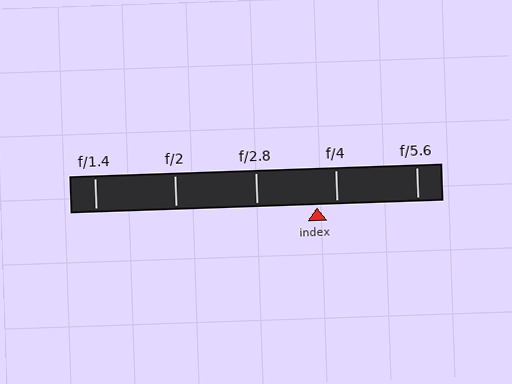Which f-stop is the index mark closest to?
The index mark is closest to f/4.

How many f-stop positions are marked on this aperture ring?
There are 5 f-stop positions marked.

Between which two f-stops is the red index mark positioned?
The index mark is between f/2.8 and f/4.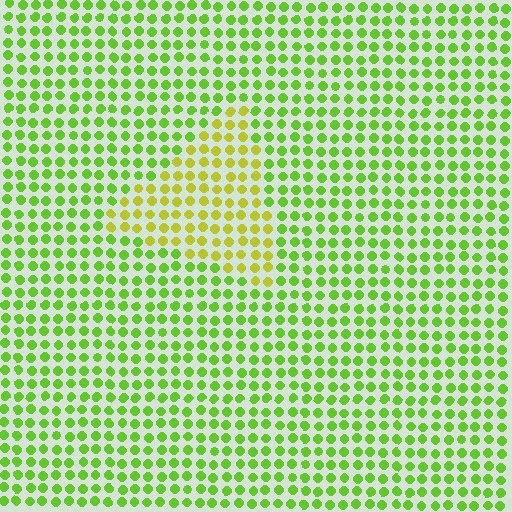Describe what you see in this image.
The image is filled with small lime elements in a uniform arrangement. A triangle-shaped region is visible where the elements are tinted to a slightly different hue, forming a subtle color boundary.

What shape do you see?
I see a triangle.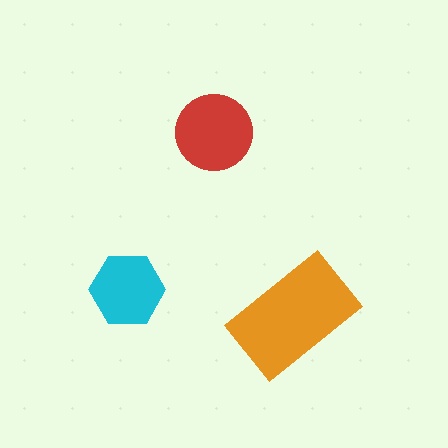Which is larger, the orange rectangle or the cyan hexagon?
The orange rectangle.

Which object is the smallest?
The cyan hexagon.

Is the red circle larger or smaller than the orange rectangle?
Smaller.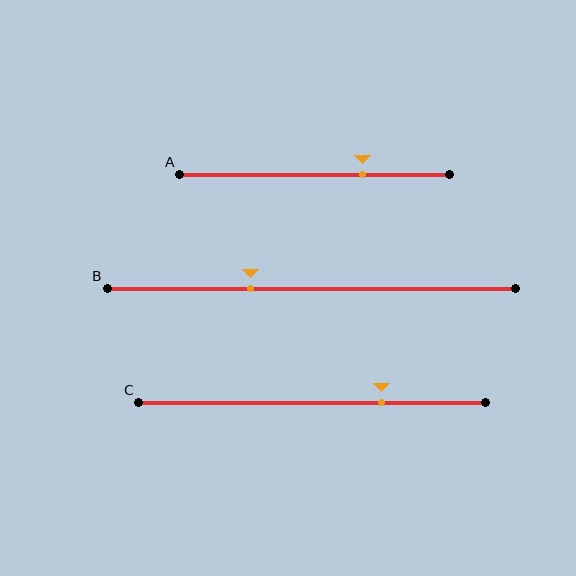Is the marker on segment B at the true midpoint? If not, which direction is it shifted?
No, the marker on segment B is shifted to the left by about 15% of the segment length.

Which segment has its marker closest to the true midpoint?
Segment B has its marker closest to the true midpoint.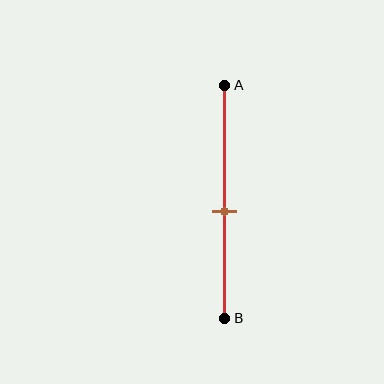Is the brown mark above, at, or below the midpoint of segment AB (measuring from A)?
The brown mark is below the midpoint of segment AB.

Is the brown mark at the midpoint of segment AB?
No, the mark is at about 55% from A, not at the 50% midpoint.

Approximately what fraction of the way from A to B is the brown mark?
The brown mark is approximately 55% of the way from A to B.